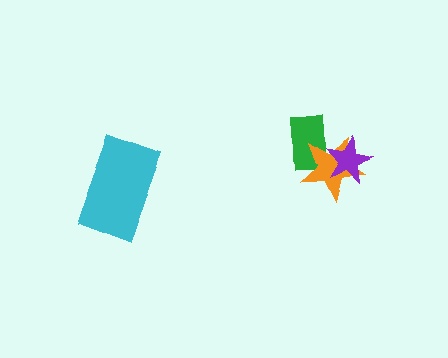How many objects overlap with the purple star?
2 objects overlap with the purple star.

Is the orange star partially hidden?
Yes, it is partially covered by another shape.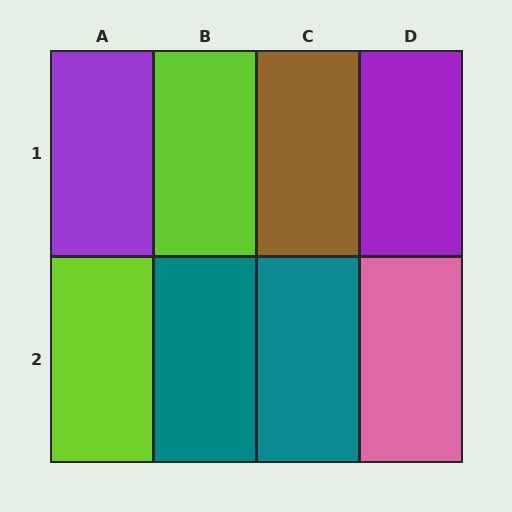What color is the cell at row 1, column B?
Lime.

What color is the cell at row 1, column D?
Purple.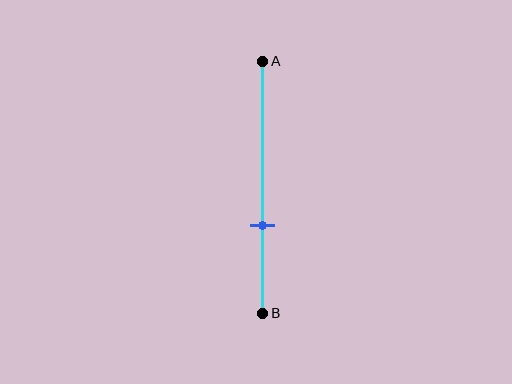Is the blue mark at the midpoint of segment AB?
No, the mark is at about 65% from A, not at the 50% midpoint.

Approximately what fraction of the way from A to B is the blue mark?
The blue mark is approximately 65% of the way from A to B.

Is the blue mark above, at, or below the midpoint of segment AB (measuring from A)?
The blue mark is below the midpoint of segment AB.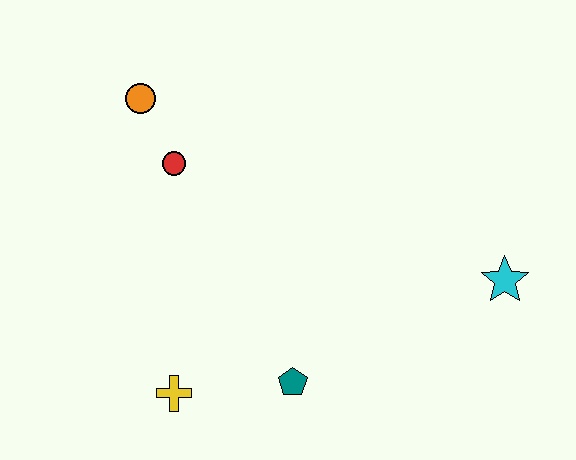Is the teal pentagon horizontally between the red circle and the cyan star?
Yes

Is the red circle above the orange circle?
No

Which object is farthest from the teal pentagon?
The orange circle is farthest from the teal pentagon.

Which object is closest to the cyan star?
The teal pentagon is closest to the cyan star.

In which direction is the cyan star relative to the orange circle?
The cyan star is to the right of the orange circle.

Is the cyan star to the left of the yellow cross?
No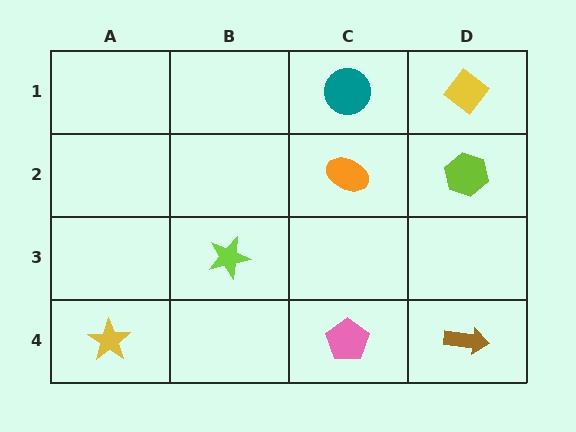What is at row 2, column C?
An orange ellipse.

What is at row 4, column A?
A yellow star.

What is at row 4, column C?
A pink pentagon.